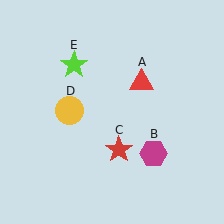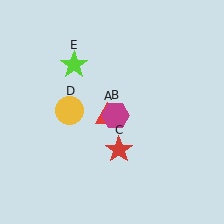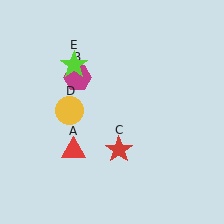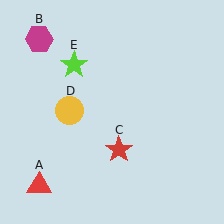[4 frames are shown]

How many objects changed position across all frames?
2 objects changed position: red triangle (object A), magenta hexagon (object B).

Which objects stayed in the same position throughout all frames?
Red star (object C) and yellow circle (object D) and lime star (object E) remained stationary.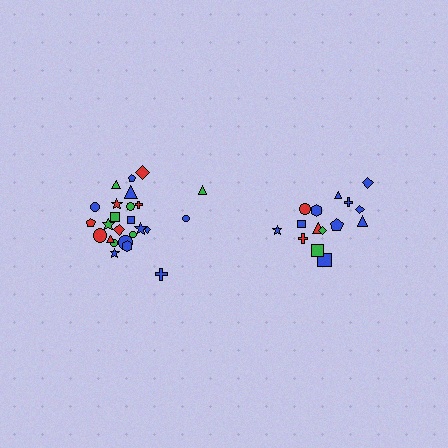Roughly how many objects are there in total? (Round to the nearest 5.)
Roughly 40 objects in total.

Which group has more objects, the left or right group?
The left group.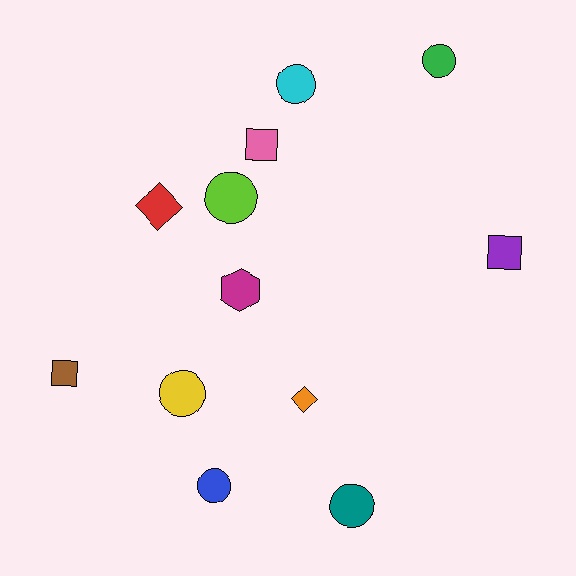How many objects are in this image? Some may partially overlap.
There are 12 objects.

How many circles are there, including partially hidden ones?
There are 6 circles.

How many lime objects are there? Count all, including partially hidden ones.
There is 1 lime object.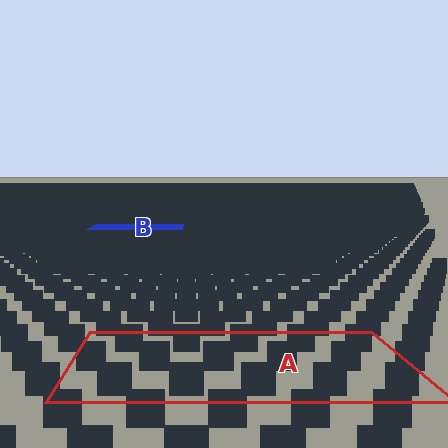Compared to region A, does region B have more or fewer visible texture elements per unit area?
Region B has more texture elements per unit area — they are packed more densely because it is farther away.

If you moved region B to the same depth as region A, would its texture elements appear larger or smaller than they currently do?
They would appear larger. At a closer depth, the same texture elements are projected at a bigger on-screen size.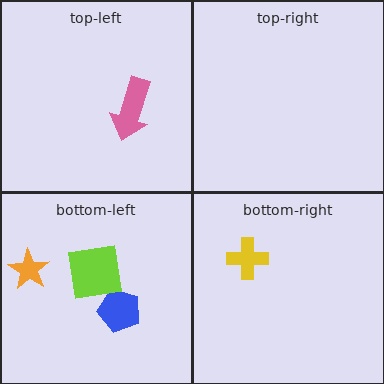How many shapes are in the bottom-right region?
1.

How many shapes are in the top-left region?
1.